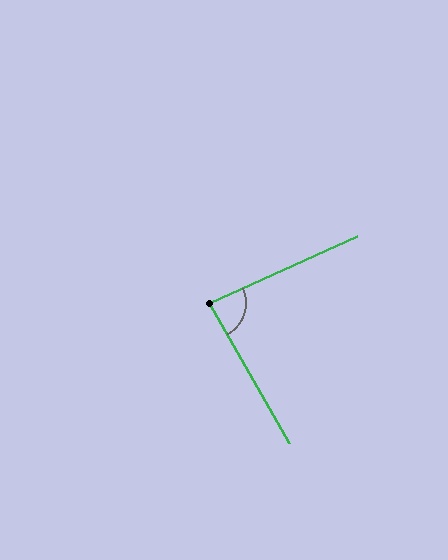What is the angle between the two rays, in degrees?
Approximately 85 degrees.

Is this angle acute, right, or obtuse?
It is acute.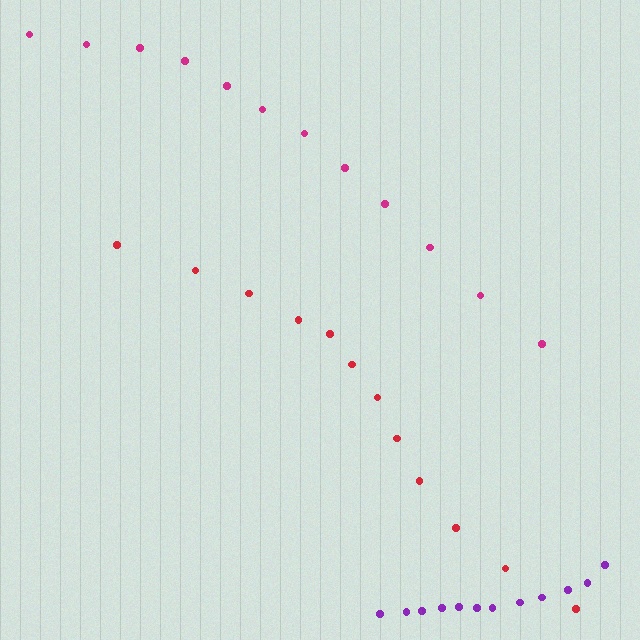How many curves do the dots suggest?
There are 3 distinct paths.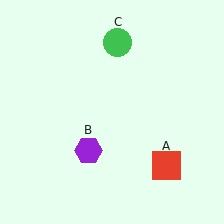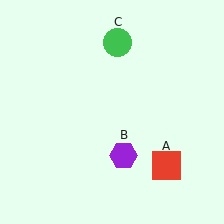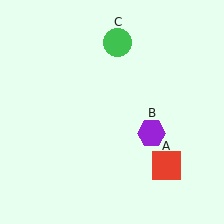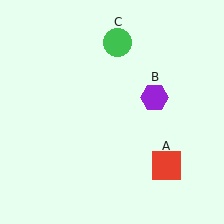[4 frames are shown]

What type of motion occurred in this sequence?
The purple hexagon (object B) rotated counterclockwise around the center of the scene.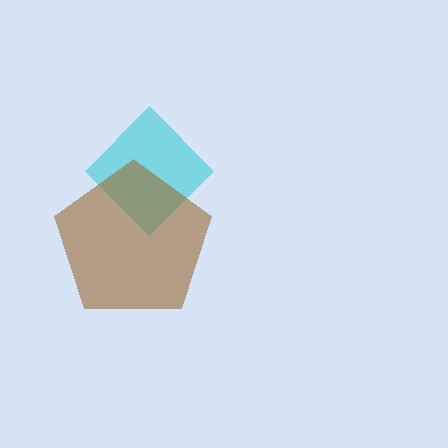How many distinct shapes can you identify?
There are 2 distinct shapes: a cyan diamond, a brown pentagon.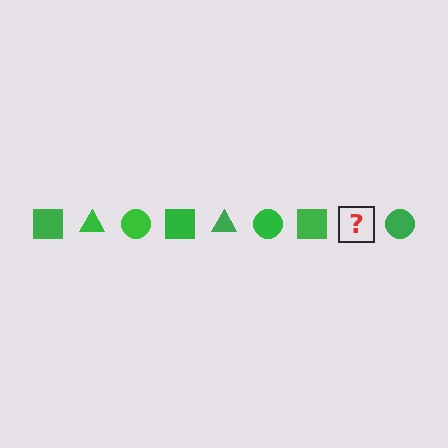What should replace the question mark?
The question mark should be replaced with a green triangle.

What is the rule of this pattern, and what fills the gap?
The rule is that the pattern cycles through square, triangle, circle shapes in green. The gap should be filled with a green triangle.